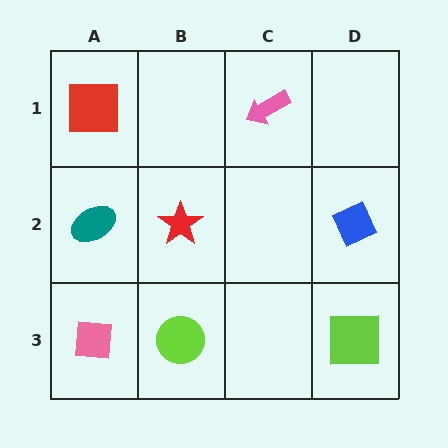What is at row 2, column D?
A blue diamond.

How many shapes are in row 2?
3 shapes.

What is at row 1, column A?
A red square.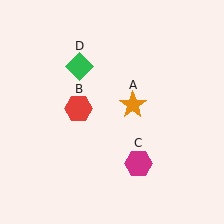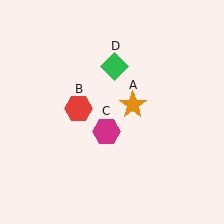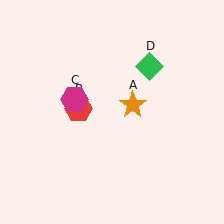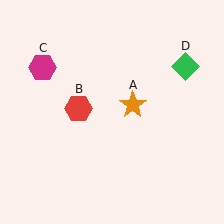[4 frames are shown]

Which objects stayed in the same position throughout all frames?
Orange star (object A) and red hexagon (object B) remained stationary.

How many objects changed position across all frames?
2 objects changed position: magenta hexagon (object C), green diamond (object D).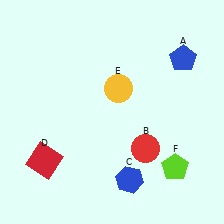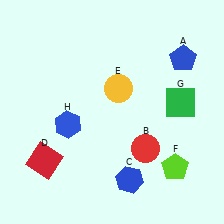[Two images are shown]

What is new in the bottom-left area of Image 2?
A blue hexagon (H) was added in the bottom-left area of Image 2.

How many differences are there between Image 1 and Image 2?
There are 2 differences between the two images.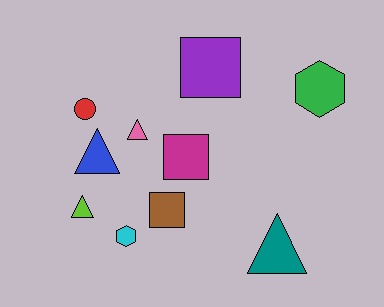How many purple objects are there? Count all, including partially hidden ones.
There is 1 purple object.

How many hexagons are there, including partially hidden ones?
There are 2 hexagons.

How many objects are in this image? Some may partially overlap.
There are 10 objects.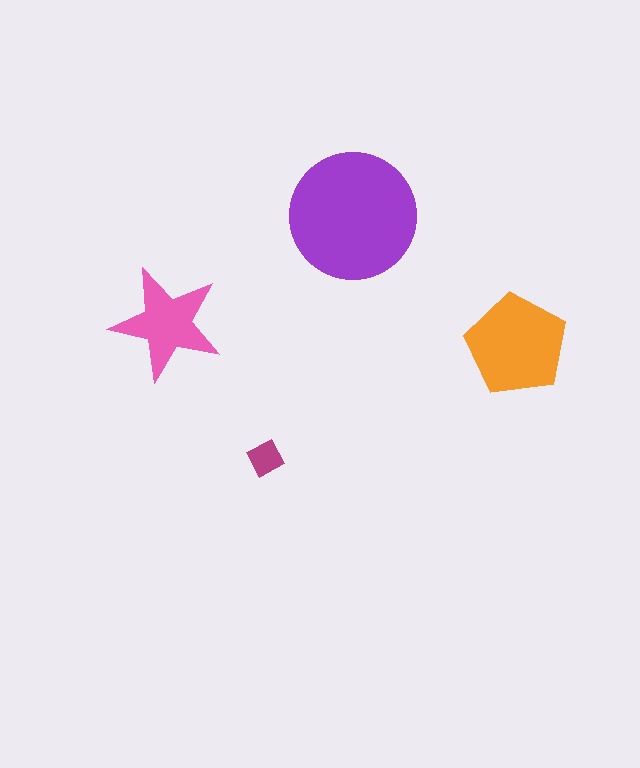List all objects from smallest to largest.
The magenta diamond, the pink star, the orange pentagon, the purple circle.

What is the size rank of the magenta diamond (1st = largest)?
4th.